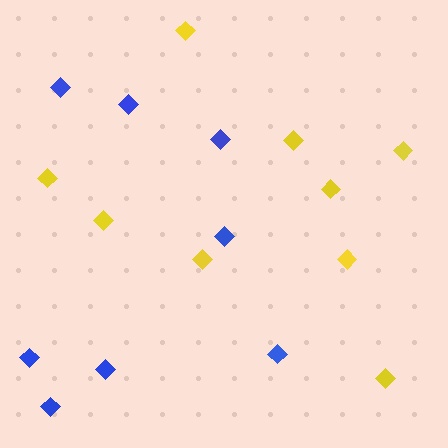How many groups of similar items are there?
There are 2 groups: one group of blue diamonds (8) and one group of yellow diamonds (9).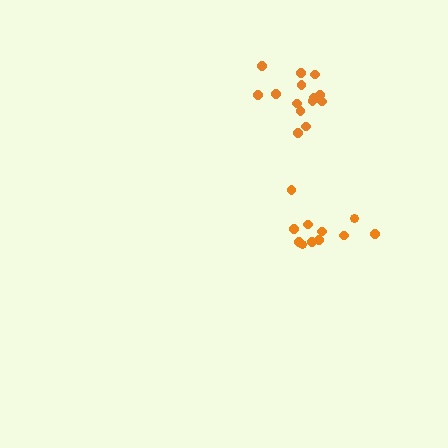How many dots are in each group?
Group 1: 14 dots, Group 2: 11 dots (25 total).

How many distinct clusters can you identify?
There are 2 distinct clusters.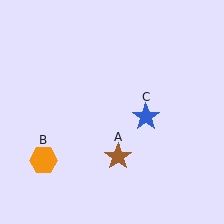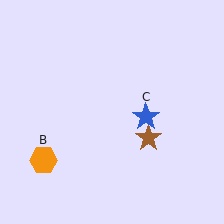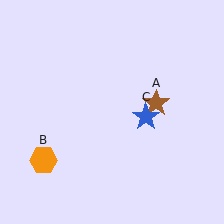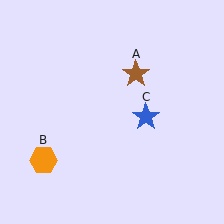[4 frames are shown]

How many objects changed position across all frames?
1 object changed position: brown star (object A).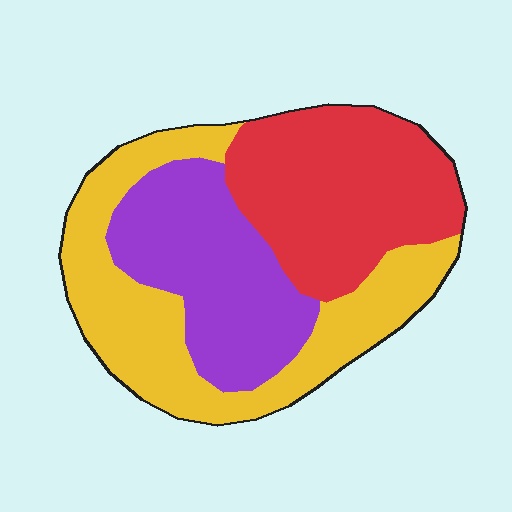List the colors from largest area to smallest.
From largest to smallest: yellow, red, purple.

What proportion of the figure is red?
Red takes up about one third (1/3) of the figure.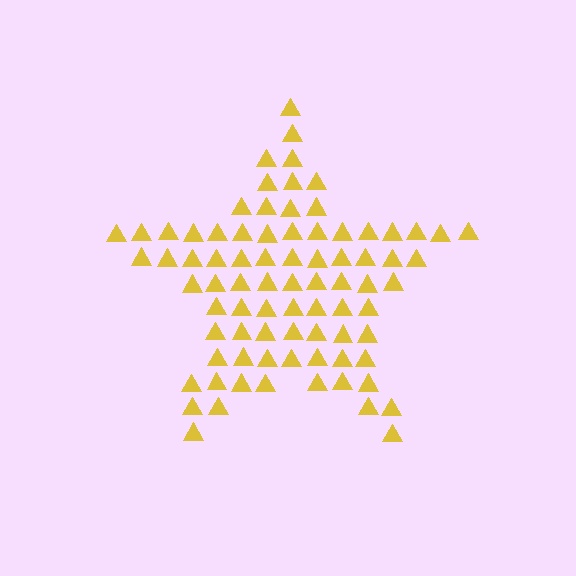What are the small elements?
The small elements are triangles.